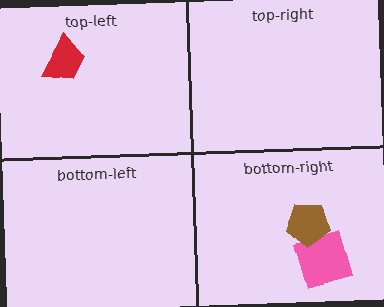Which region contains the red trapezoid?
The top-left region.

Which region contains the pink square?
The bottom-right region.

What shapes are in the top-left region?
The red trapezoid.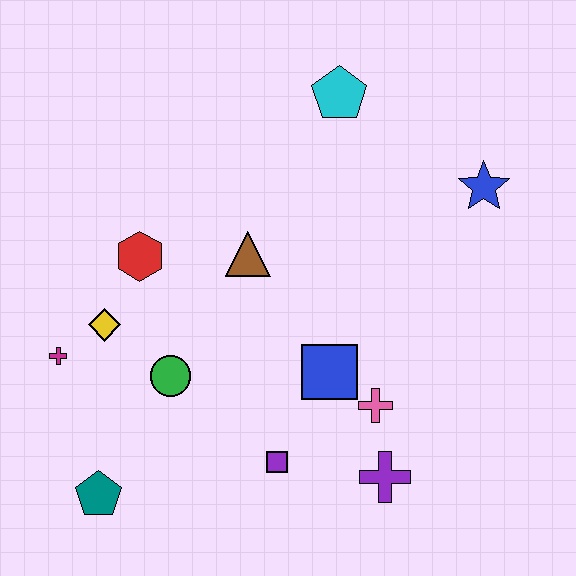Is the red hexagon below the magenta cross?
No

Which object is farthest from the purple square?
The cyan pentagon is farthest from the purple square.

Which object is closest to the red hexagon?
The yellow diamond is closest to the red hexagon.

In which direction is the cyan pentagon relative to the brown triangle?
The cyan pentagon is above the brown triangle.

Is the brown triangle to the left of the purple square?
Yes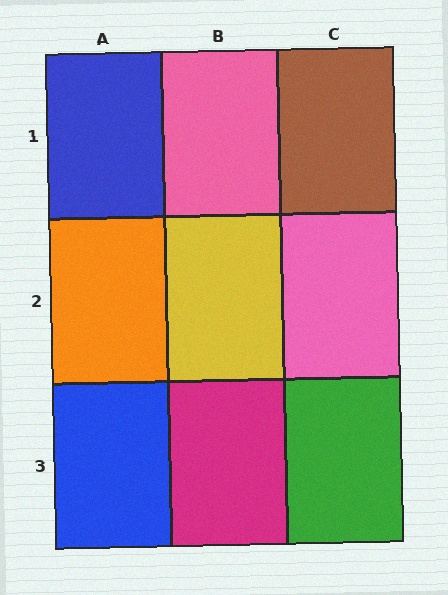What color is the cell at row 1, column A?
Blue.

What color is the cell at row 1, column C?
Brown.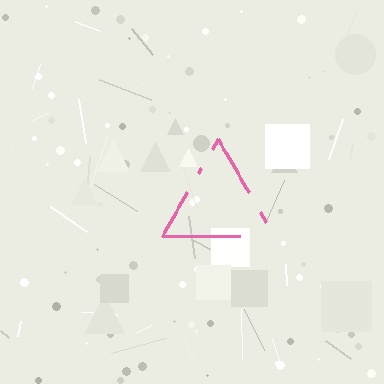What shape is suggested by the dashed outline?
The dashed outline suggests a triangle.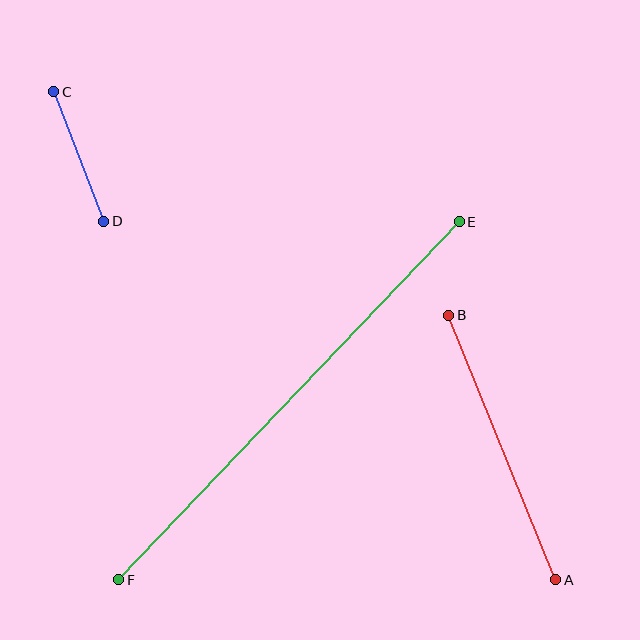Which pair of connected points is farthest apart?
Points E and F are farthest apart.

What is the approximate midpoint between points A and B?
The midpoint is at approximately (502, 448) pixels.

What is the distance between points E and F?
The distance is approximately 494 pixels.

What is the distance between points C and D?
The distance is approximately 139 pixels.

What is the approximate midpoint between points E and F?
The midpoint is at approximately (289, 401) pixels.